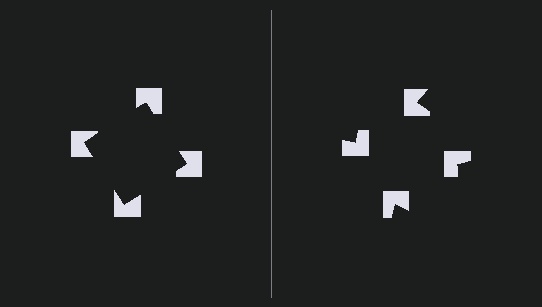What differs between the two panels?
The notched squares are positioned identically on both sides; only the wedge orientations differ. On the left they align to a square; on the right they are misaligned.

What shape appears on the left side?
An illusory square.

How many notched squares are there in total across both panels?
8 — 4 on each side.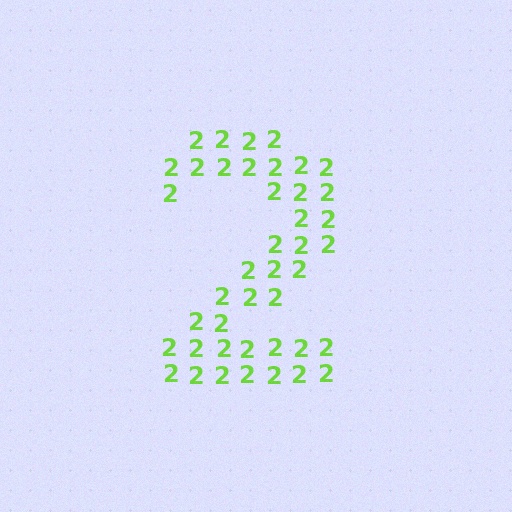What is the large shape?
The large shape is the digit 2.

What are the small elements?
The small elements are digit 2's.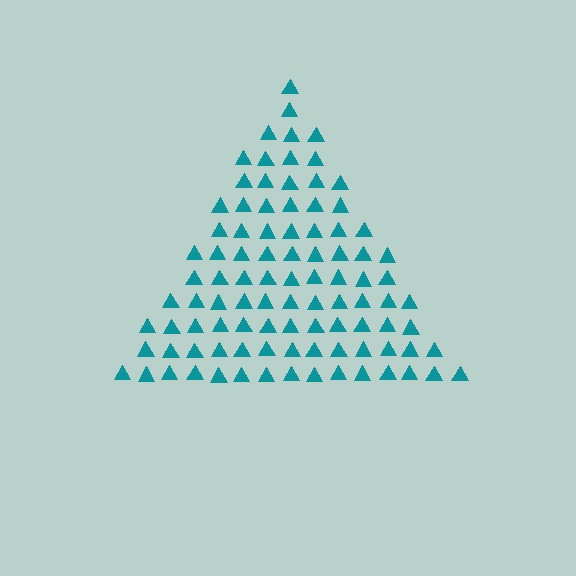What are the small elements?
The small elements are triangles.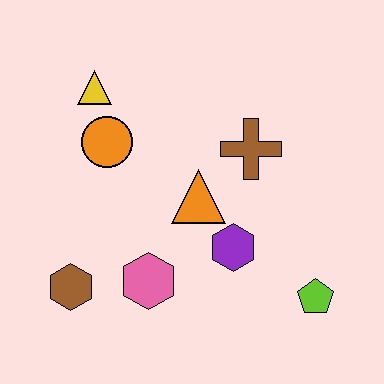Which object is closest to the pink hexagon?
The brown hexagon is closest to the pink hexagon.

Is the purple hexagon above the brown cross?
No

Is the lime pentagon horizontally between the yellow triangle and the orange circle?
No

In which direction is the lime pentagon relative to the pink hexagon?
The lime pentagon is to the right of the pink hexagon.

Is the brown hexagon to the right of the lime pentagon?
No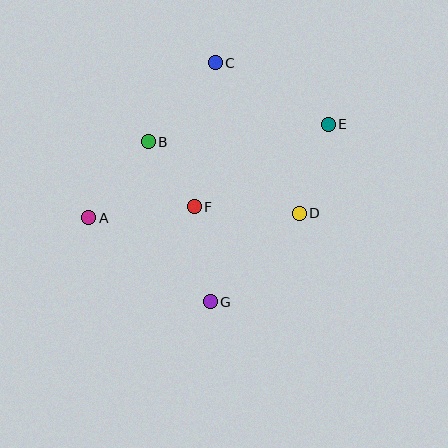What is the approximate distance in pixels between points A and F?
The distance between A and F is approximately 106 pixels.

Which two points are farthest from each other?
Points A and E are farthest from each other.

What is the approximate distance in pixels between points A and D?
The distance between A and D is approximately 210 pixels.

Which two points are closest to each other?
Points B and F are closest to each other.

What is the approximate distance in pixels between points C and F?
The distance between C and F is approximately 145 pixels.